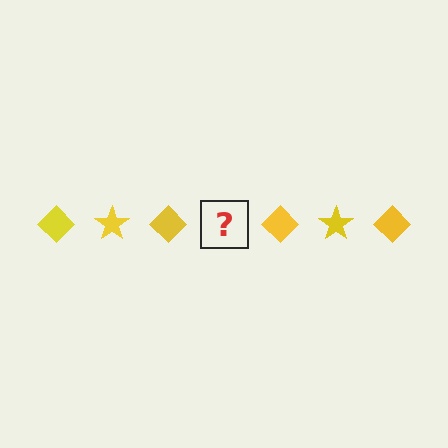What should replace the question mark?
The question mark should be replaced with a yellow star.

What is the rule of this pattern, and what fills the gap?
The rule is that the pattern cycles through diamond, star shapes in yellow. The gap should be filled with a yellow star.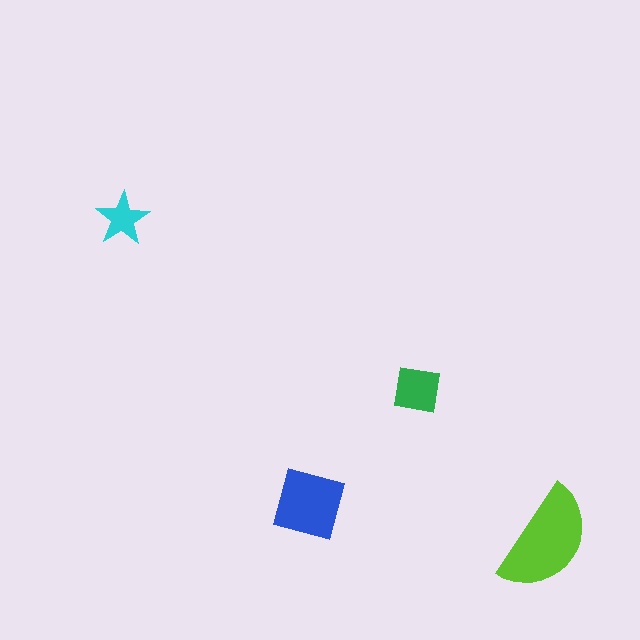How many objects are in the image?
There are 4 objects in the image.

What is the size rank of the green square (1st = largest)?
3rd.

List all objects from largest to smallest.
The lime semicircle, the blue square, the green square, the cyan star.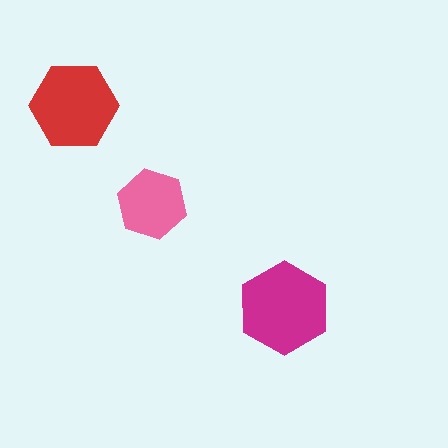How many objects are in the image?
There are 3 objects in the image.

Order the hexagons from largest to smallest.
the magenta one, the red one, the pink one.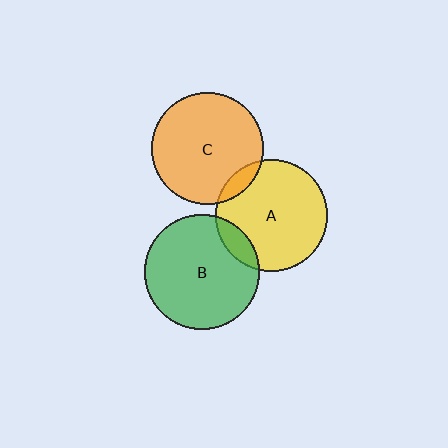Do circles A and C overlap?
Yes.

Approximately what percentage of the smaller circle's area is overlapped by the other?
Approximately 10%.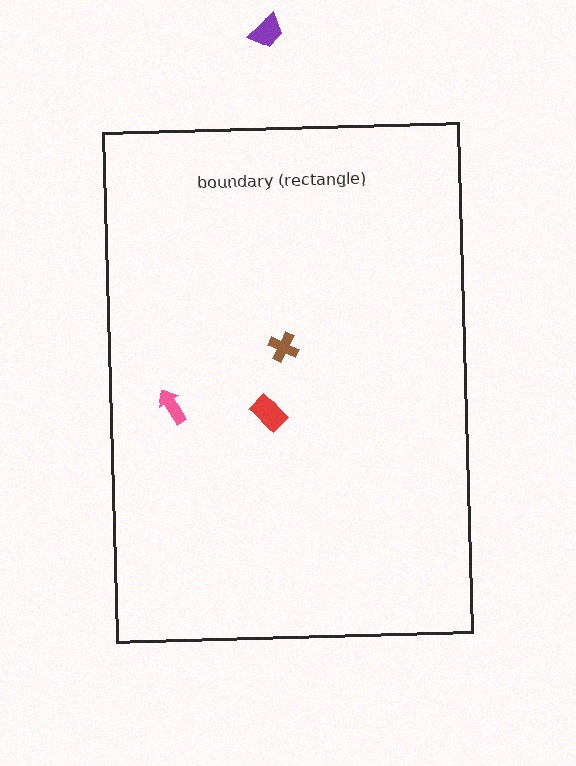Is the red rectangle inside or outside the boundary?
Inside.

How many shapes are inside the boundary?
4 inside, 1 outside.